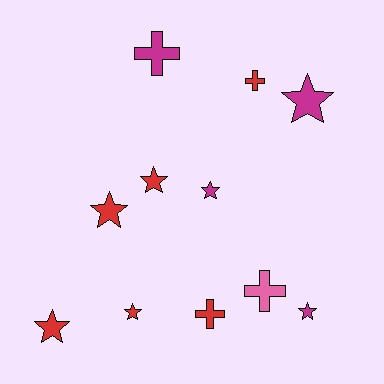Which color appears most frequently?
Red, with 6 objects.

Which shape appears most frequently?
Star, with 7 objects.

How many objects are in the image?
There are 11 objects.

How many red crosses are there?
There are 2 red crosses.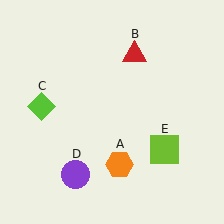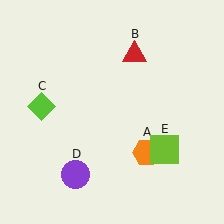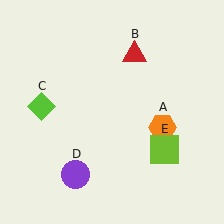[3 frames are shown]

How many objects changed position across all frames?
1 object changed position: orange hexagon (object A).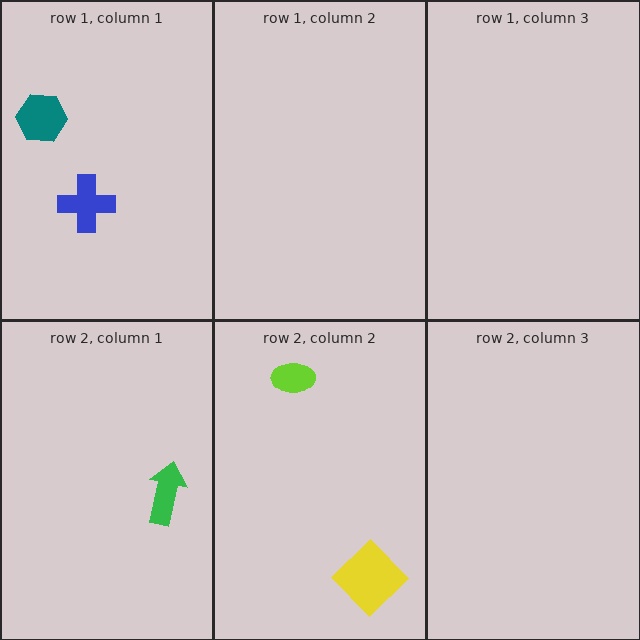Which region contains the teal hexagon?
The row 1, column 1 region.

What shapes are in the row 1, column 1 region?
The teal hexagon, the blue cross.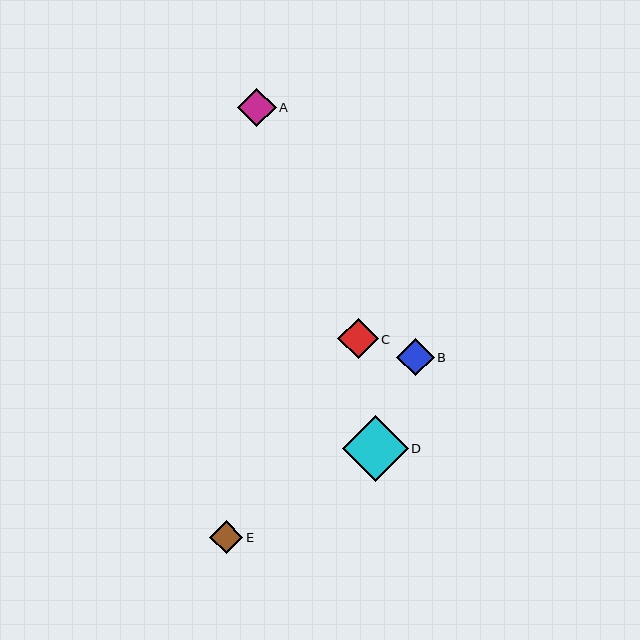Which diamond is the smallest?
Diamond E is the smallest with a size of approximately 33 pixels.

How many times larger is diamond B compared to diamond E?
Diamond B is approximately 1.1 times the size of diamond E.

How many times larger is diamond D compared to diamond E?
Diamond D is approximately 2.0 times the size of diamond E.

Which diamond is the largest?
Diamond D is the largest with a size of approximately 65 pixels.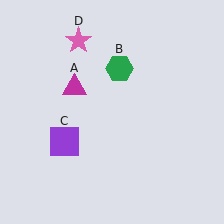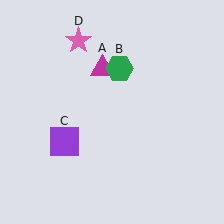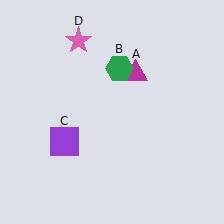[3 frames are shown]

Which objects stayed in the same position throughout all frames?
Green hexagon (object B) and purple square (object C) and pink star (object D) remained stationary.